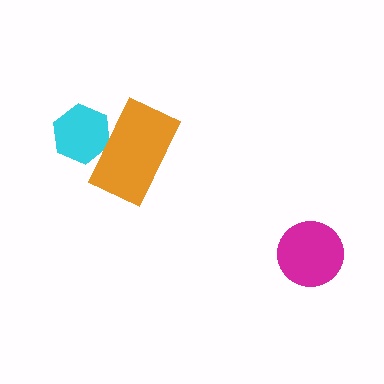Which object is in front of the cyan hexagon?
The orange rectangle is in front of the cyan hexagon.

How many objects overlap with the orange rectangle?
1 object overlaps with the orange rectangle.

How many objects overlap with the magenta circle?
0 objects overlap with the magenta circle.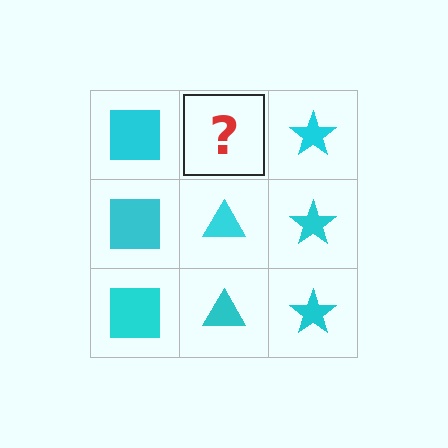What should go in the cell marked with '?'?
The missing cell should contain a cyan triangle.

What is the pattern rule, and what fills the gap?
The rule is that each column has a consistent shape. The gap should be filled with a cyan triangle.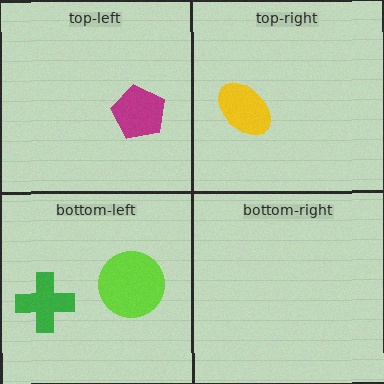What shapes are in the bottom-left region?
The lime circle, the green cross.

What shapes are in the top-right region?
The yellow ellipse.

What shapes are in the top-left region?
The magenta pentagon.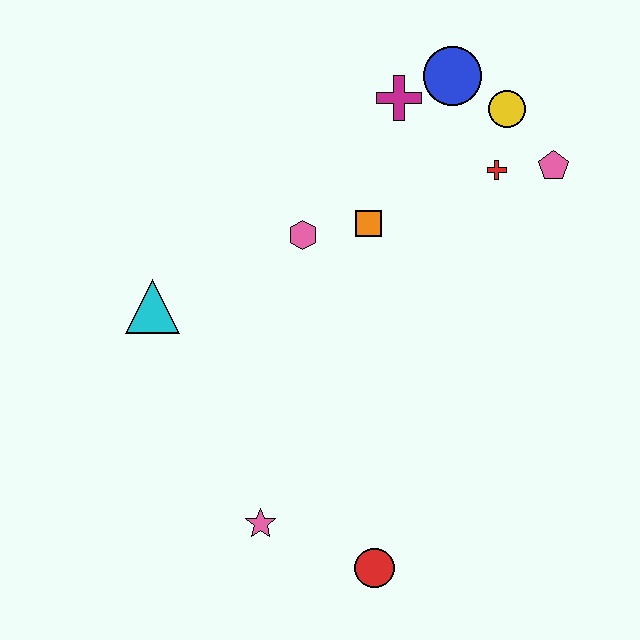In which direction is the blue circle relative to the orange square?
The blue circle is above the orange square.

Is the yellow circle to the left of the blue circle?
No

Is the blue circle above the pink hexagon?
Yes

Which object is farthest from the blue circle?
The red circle is farthest from the blue circle.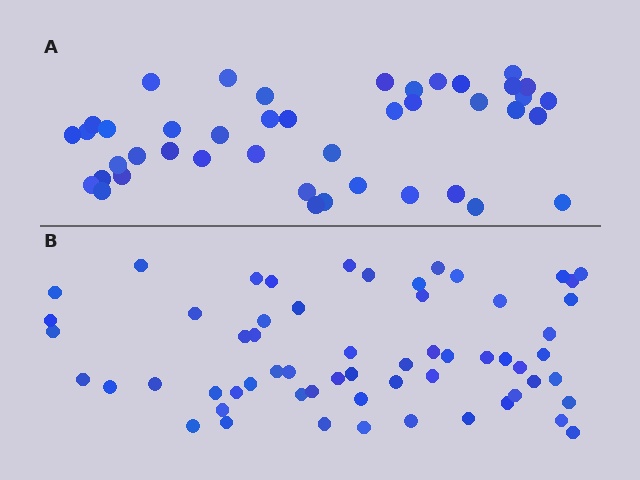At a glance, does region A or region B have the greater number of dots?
Region B (the bottom region) has more dots.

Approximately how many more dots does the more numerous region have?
Region B has approximately 15 more dots than region A.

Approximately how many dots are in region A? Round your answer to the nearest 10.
About 40 dots. (The exact count is 43, which rounds to 40.)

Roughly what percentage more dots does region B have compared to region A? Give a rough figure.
About 40% more.